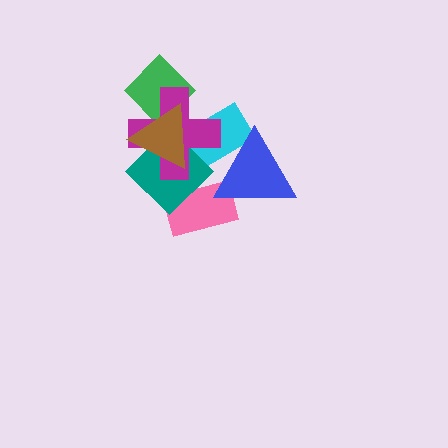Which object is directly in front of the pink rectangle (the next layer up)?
The teal diamond is directly in front of the pink rectangle.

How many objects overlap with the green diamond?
2 objects overlap with the green diamond.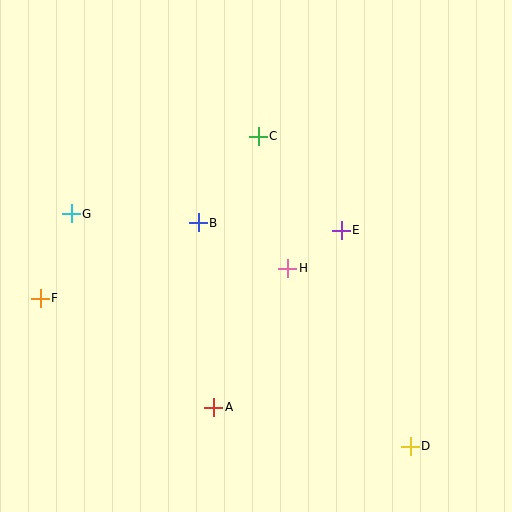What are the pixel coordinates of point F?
Point F is at (40, 298).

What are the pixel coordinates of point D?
Point D is at (410, 446).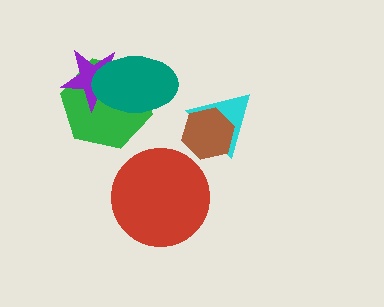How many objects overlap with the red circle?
0 objects overlap with the red circle.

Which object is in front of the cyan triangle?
The brown hexagon is in front of the cyan triangle.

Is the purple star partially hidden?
Yes, it is partially covered by another shape.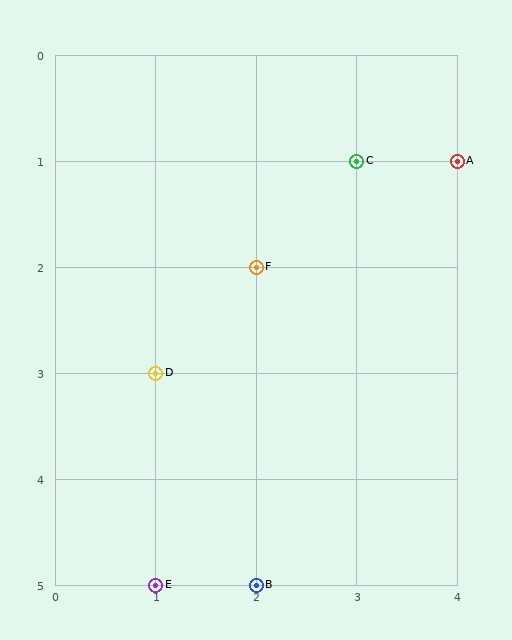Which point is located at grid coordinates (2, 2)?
Point F is at (2, 2).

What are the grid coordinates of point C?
Point C is at grid coordinates (3, 1).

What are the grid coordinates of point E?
Point E is at grid coordinates (1, 5).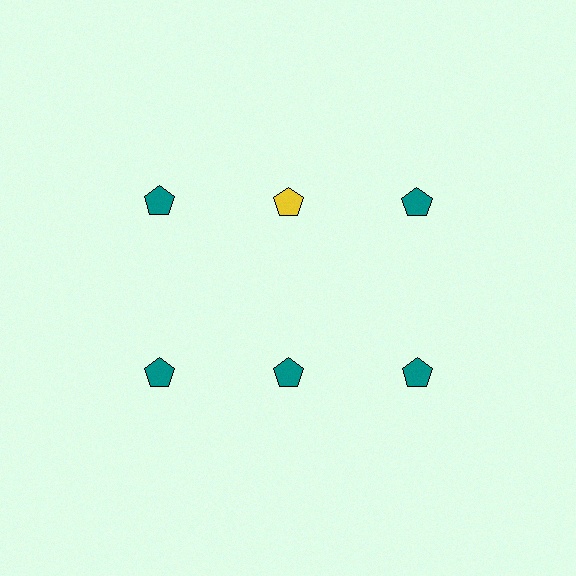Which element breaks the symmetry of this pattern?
The yellow pentagon in the top row, second from left column breaks the symmetry. All other shapes are teal pentagons.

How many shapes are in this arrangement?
There are 6 shapes arranged in a grid pattern.